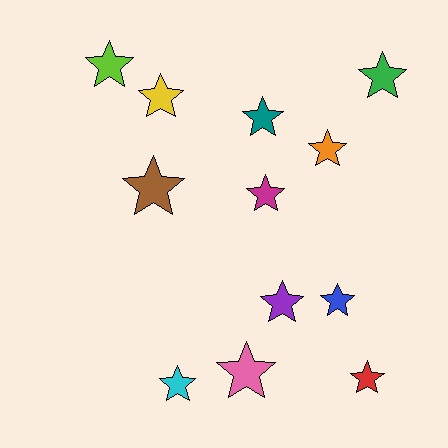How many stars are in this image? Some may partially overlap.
There are 12 stars.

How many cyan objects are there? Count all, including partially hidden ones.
There is 1 cyan object.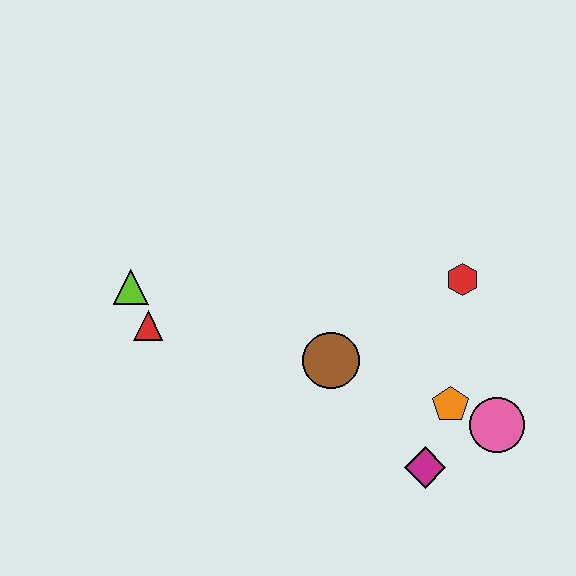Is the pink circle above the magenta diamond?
Yes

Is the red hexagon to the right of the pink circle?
No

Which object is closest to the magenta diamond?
The orange pentagon is closest to the magenta diamond.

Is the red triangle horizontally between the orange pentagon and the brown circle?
No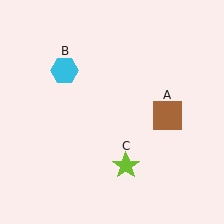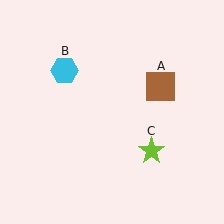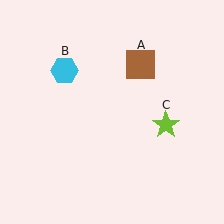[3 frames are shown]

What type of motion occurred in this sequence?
The brown square (object A), lime star (object C) rotated counterclockwise around the center of the scene.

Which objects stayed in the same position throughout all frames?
Cyan hexagon (object B) remained stationary.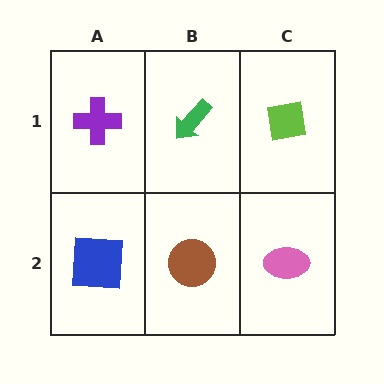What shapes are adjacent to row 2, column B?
A green arrow (row 1, column B), a blue square (row 2, column A), a pink ellipse (row 2, column C).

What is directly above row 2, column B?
A green arrow.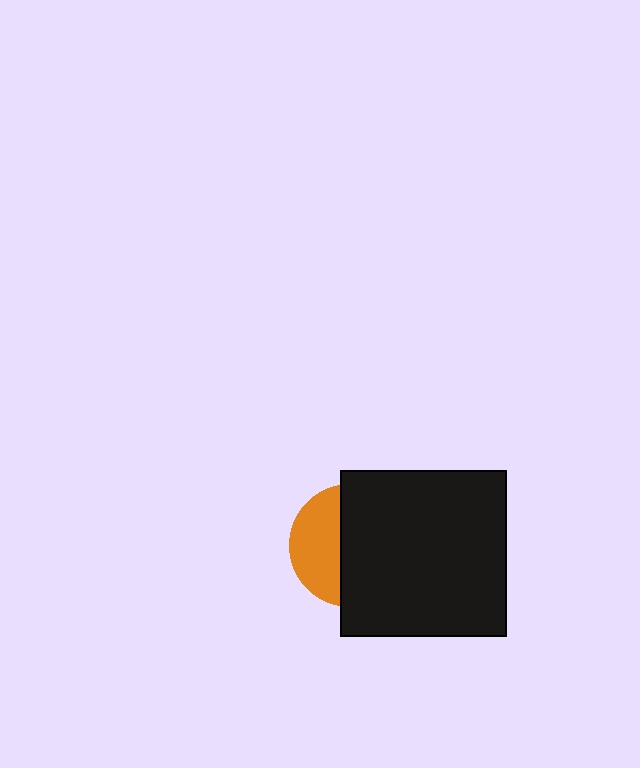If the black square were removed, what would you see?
You would see the complete orange circle.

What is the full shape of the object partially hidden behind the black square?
The partially hidden object is an orange circle.